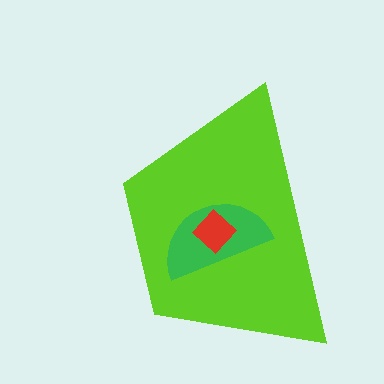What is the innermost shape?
The red diamond.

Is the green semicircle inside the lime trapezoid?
Yes.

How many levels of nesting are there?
3.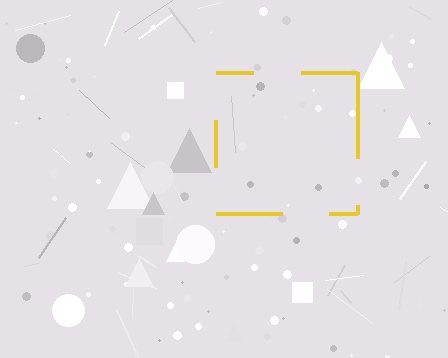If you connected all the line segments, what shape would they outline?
They would outline a square.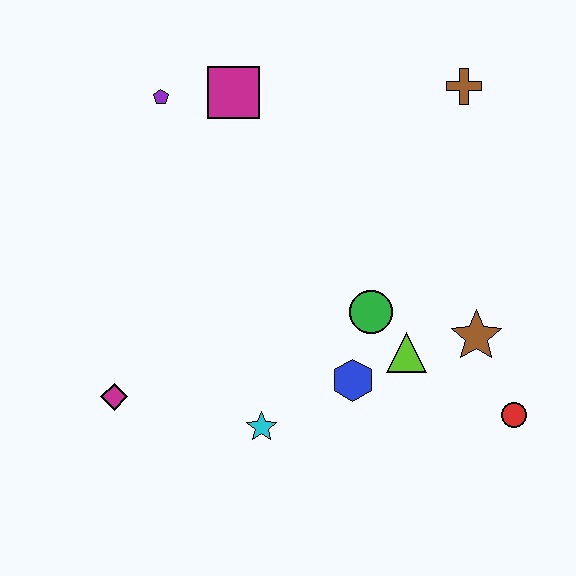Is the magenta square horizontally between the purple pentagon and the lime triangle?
Yes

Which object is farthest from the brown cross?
The magenta diamond is farthest from the brown cross.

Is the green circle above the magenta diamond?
Yes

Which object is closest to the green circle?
The lime triangle is closest to the green circle.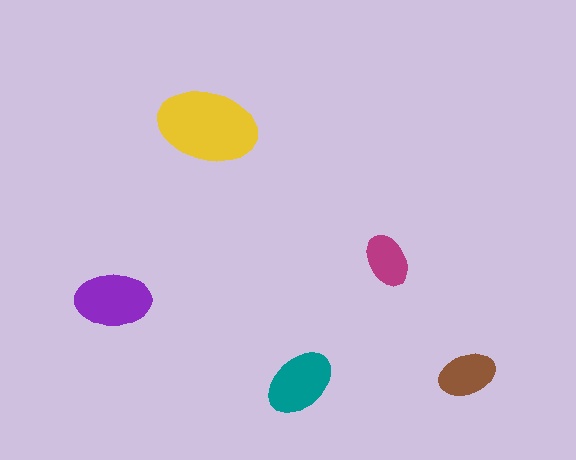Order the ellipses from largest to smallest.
the yellow one, the purple one, the teal one, the brown one, the magenta one.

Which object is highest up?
The yellow ellipse is topmost.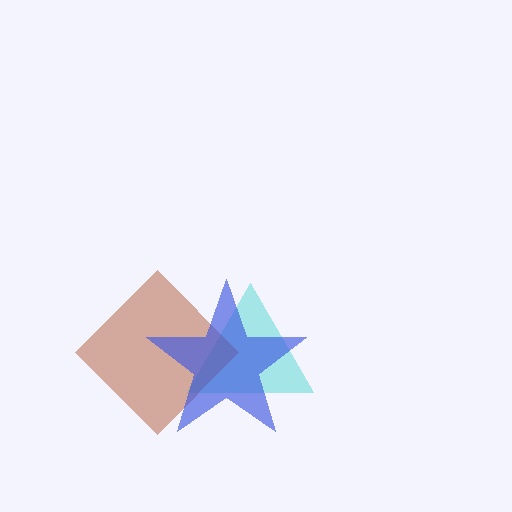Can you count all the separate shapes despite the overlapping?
Yes, there are 3 separate shapes.